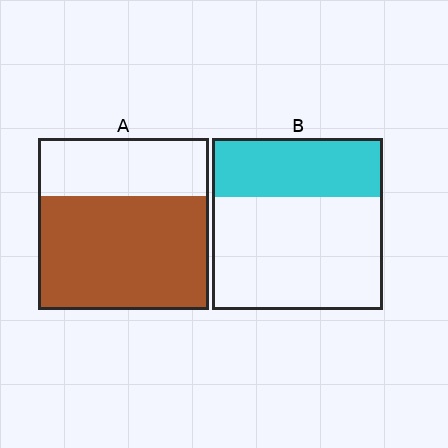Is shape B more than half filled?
No.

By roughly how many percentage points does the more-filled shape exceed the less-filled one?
By roughly 30 percentage points (A over B).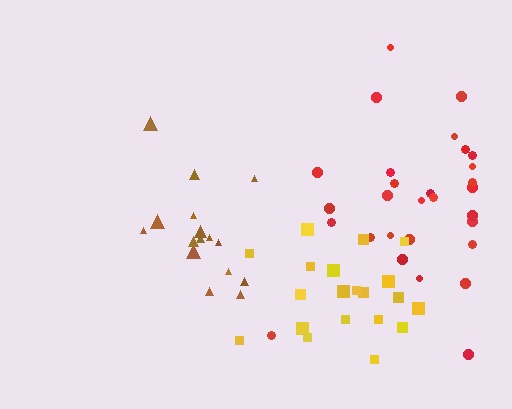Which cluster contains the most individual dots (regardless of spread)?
Red (29).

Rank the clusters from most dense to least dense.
yellow, brown, red.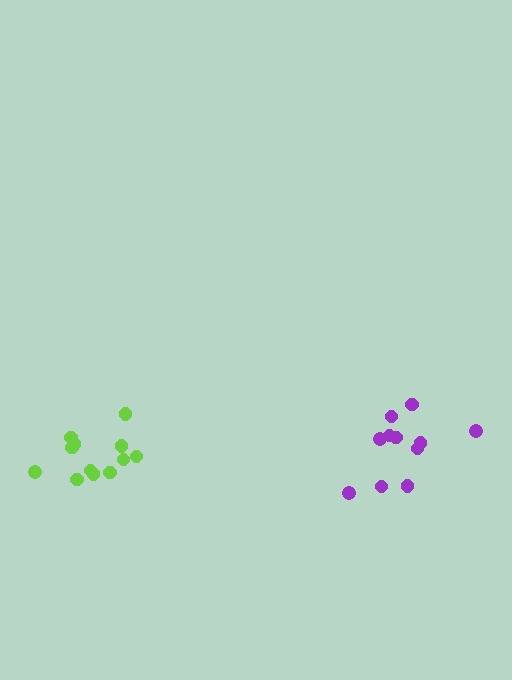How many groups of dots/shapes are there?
There are 2 groups.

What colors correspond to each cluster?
The clusters are colored: purple, lime.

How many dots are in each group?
Group 1: 11 dots, Group 2: 12 dots (23 total).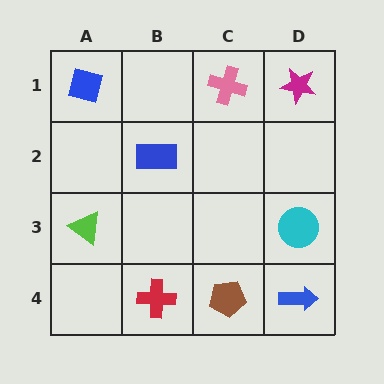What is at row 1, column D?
A magenta star.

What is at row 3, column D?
A cyan circle.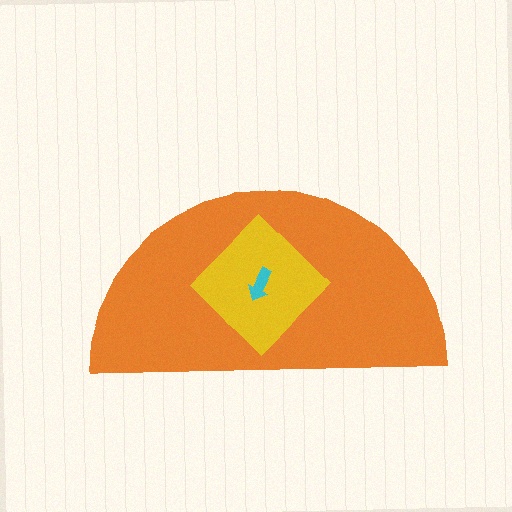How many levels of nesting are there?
3.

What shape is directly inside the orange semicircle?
The yellow diamond.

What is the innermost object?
The cyan arrow.